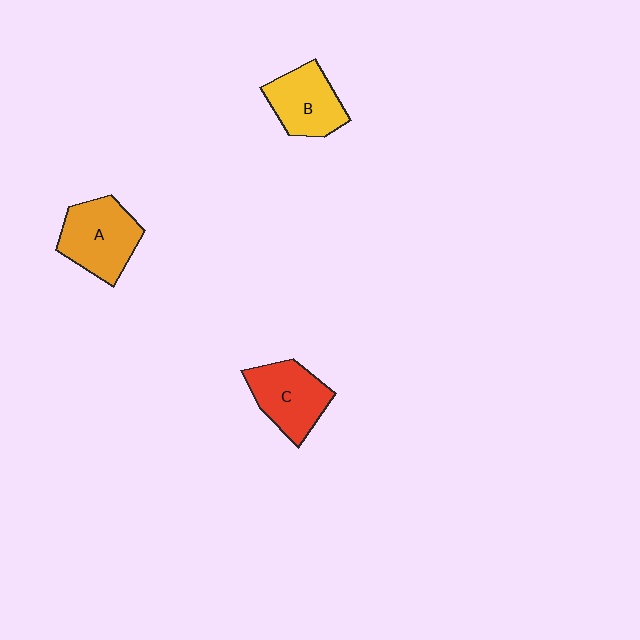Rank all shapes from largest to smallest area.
From largest to smallest: A (orange), C (red), B (yellow).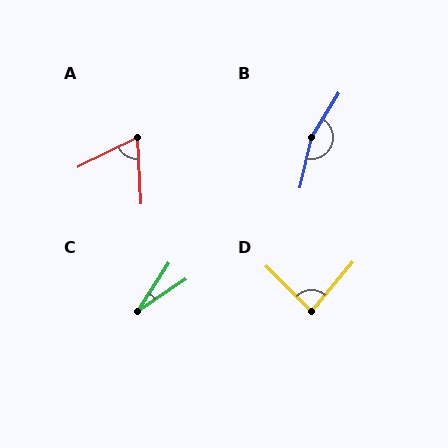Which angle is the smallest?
C, at approximately 24 degrees.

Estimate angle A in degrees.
Approximately 66 degrees.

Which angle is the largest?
B, at approximately 161 degrees.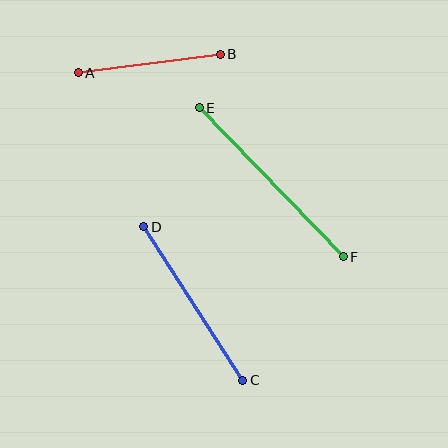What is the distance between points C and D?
The distance is approximately 183 pixels.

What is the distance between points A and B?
The distance is approximately 143 pixels.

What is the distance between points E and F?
The distance is approximately 207 pixels.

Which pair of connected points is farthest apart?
Points E and F are farthest apart.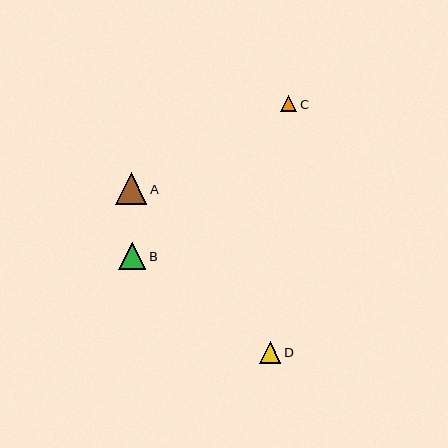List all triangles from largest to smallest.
From largest to smallest: A, B, D, C.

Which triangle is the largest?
Triangle A is the largest with a size of approximately 32 pixels.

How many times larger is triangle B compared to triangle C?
Triangle B is approximately 1.7 times the size of triangle C.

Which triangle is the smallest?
Triangle C is the smallest with a size of approximately 16 pixels.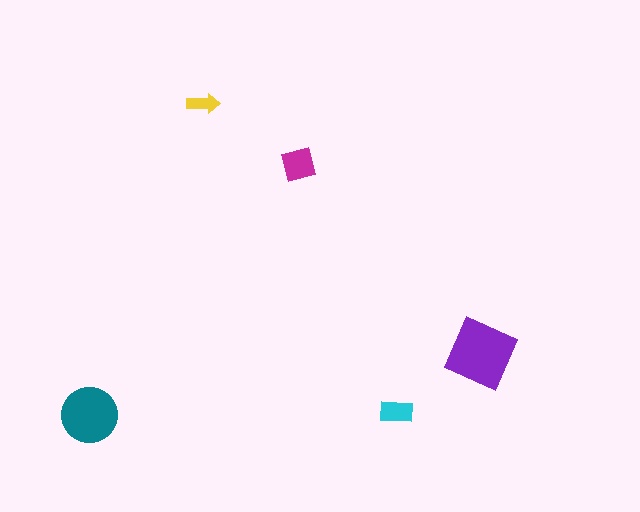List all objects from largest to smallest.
The purple diamond, the teal circle, the magenta square, the cyan rectangle, the yellow arrow.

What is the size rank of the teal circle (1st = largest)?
2nd.